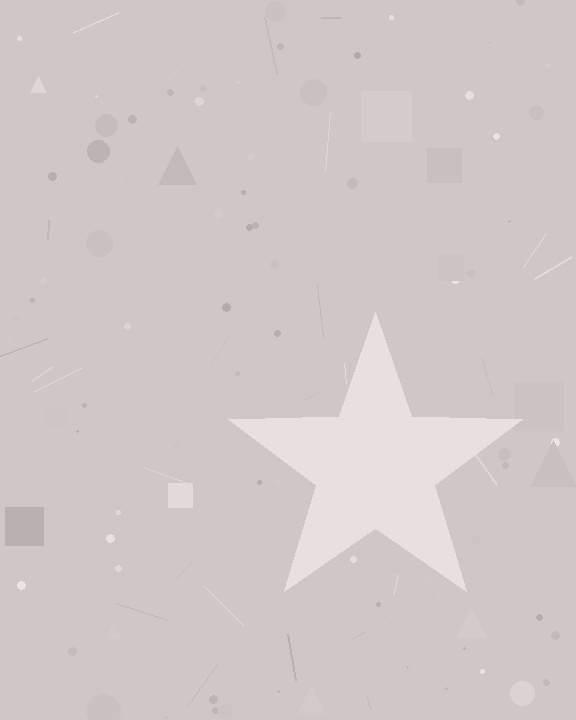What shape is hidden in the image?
A star is hidden in the image.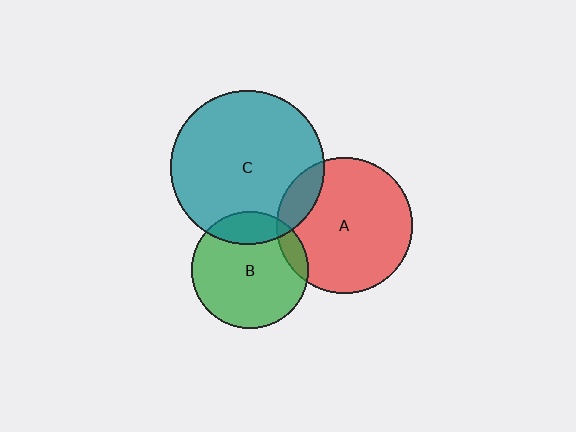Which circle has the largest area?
Circle C (teal).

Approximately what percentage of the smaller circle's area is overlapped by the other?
Approximately 10%.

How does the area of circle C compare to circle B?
Approximately 1.7 times.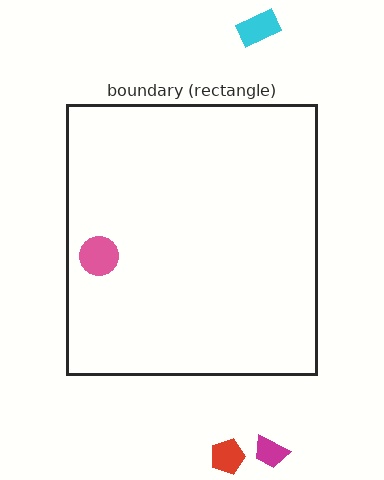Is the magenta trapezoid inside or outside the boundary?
Outside.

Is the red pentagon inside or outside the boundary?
Outside.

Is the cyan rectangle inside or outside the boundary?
Outside.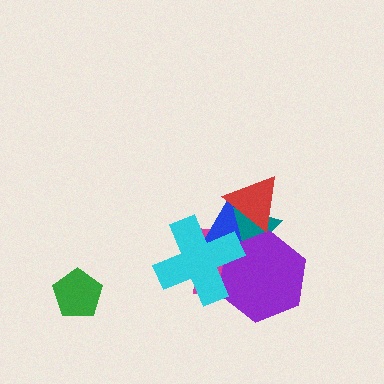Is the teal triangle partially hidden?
Yes, it is partially covered by another shape.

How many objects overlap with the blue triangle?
5 objects overlap with the blue triangle.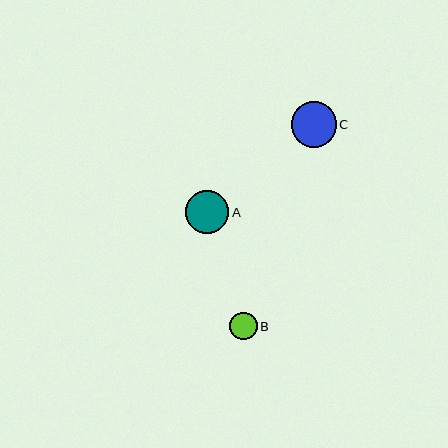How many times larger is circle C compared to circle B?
Circle C is approximately 1.6 times the size of circle B.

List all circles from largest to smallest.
From largest to smallest: C, A, B.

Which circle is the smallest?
Circle B is the smallest with a size of approximately 28 pixels.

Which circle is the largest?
Circle C is the largest with a size of approximately 45 pixels.